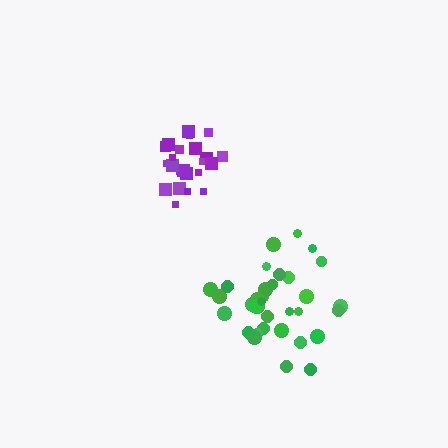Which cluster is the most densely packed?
Purple.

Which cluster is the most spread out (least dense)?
Green.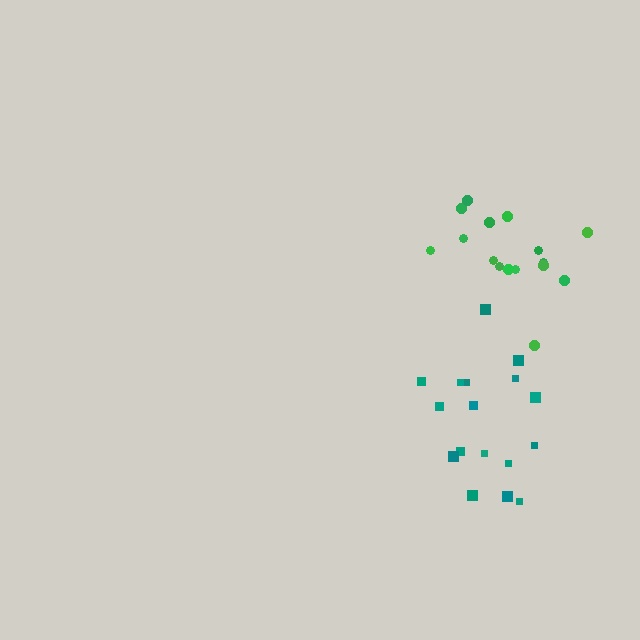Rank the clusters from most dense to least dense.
green, teal.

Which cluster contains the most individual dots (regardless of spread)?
Teal (17).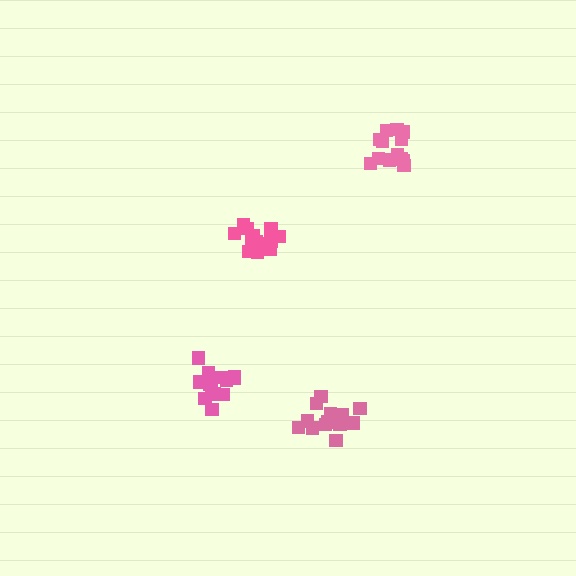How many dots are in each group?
Group 1: 13 dots, Group 2: 14 dots, Group 3: 16 dots, Group 4: 14 dots (57 total).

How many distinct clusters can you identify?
There are 4 distinct clusters.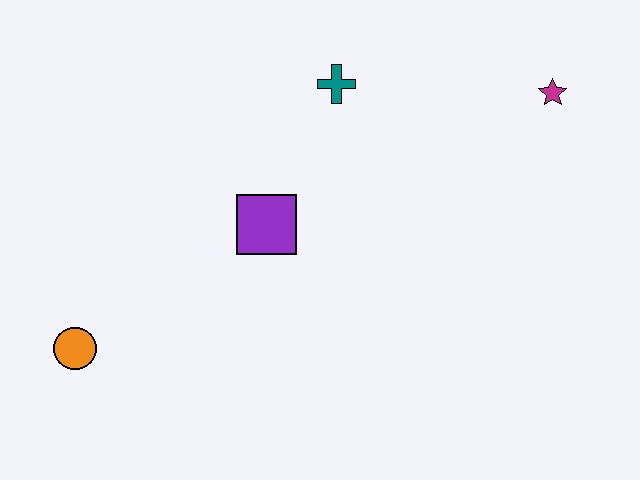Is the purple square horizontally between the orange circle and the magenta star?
Yes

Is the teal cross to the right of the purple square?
Yes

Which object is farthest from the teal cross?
The orange circle is farthest from the teal cross.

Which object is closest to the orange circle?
The purple square is closest to the orange circle.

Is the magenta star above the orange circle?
Yes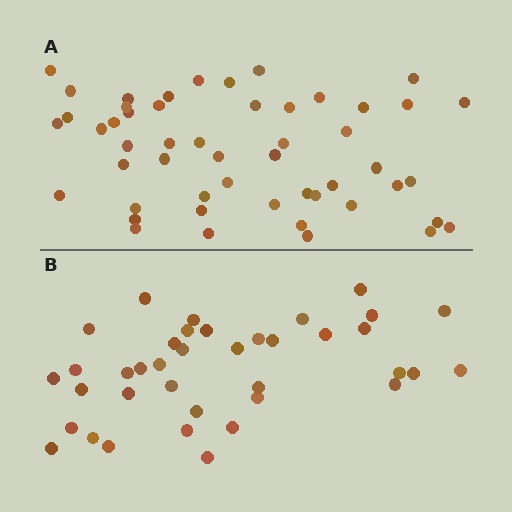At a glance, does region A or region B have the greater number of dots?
Region A (the top region) has more dots.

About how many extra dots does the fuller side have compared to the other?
Region A has approximately 15 more dots than region B.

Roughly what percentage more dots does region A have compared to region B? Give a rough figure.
About 35% more.